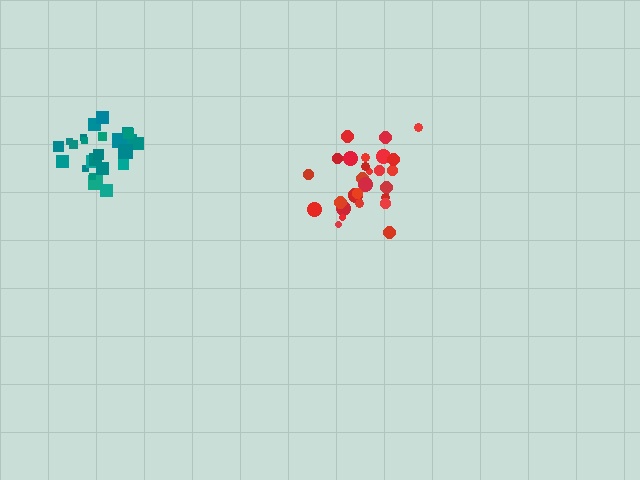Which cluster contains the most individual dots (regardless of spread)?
Red (28).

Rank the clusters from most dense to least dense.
teal, red.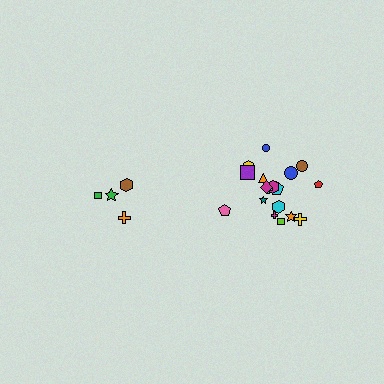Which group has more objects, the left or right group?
The right group.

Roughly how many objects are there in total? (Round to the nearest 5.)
Roughly 20 objects in total.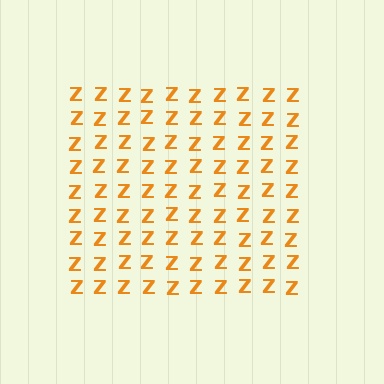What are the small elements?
The small elements are letter Z's.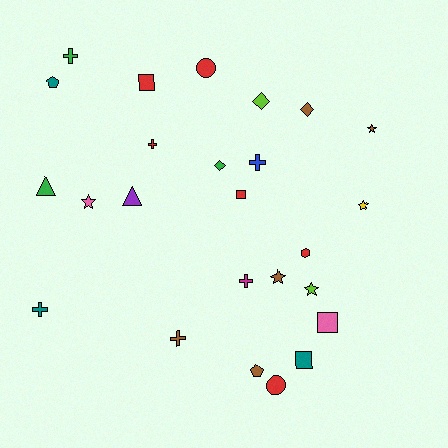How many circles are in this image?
There are 2 circles.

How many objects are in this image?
There are 25 objects.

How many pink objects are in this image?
There are 2 pink objects.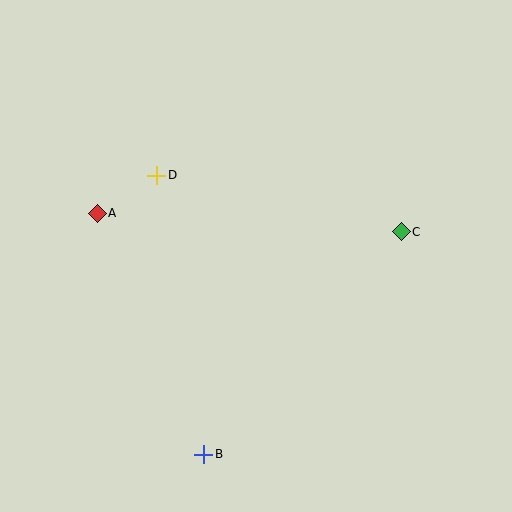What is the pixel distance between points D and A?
The distance between D and A is 71 pixels.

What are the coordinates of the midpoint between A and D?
The midpoint between A and D is at (127, 194).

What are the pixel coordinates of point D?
Point D is at (157, 175).